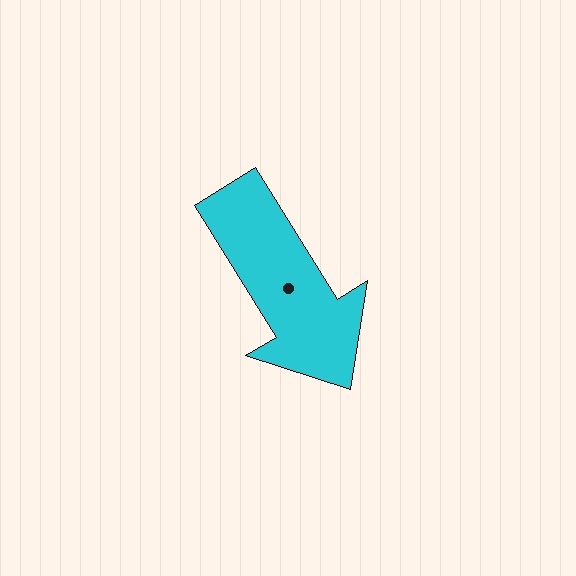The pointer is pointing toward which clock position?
Roughly 5 o'clock.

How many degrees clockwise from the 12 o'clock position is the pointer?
Approximately 148 degrees.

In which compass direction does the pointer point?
Southeast.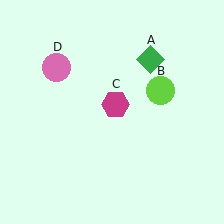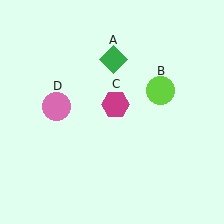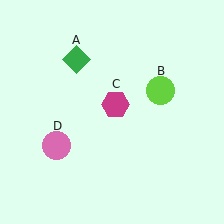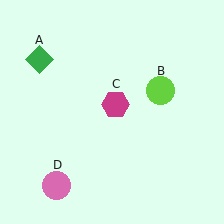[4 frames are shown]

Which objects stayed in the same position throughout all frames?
Lime circle (object B) and magenta hexagon (object C) remained stationary.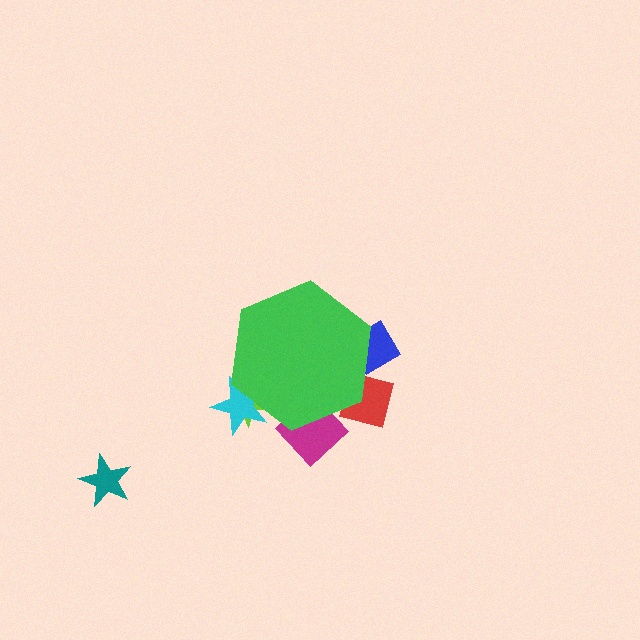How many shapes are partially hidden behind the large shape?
5 shapes are partially hidden.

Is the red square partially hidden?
Yes, the red square is partially hidden behind the green hexagon.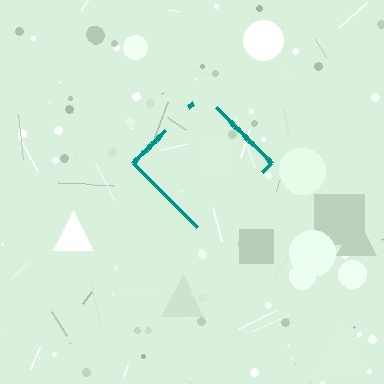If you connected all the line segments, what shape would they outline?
They would outline a diamond.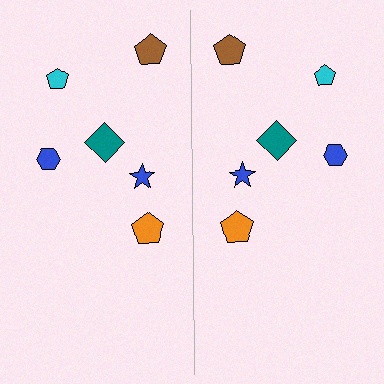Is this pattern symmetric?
Yes, this pattern has bilateral (reflection) symmetry.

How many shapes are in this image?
There are 12 shapes in this image.